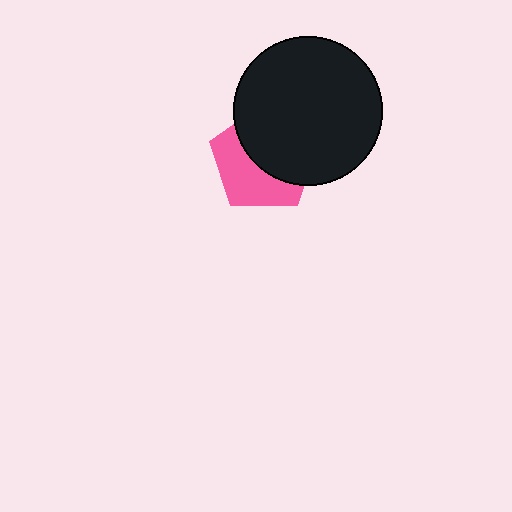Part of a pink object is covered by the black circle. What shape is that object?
It is a pentagon.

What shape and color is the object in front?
The object in front is a black circle.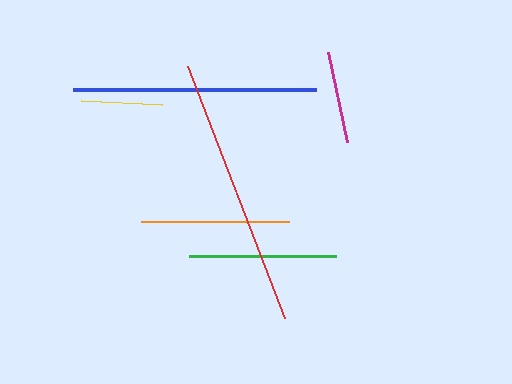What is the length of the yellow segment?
The yellow segment is approximately 81 pixels long.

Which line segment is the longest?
The red line is the longest at approximately 270 pixels.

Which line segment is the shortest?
The yellow line is the shortest at approximately 81 pixels.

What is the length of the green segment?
The green segment is approximately 147 pixels long.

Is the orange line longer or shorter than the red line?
The red line is longer than the orange line.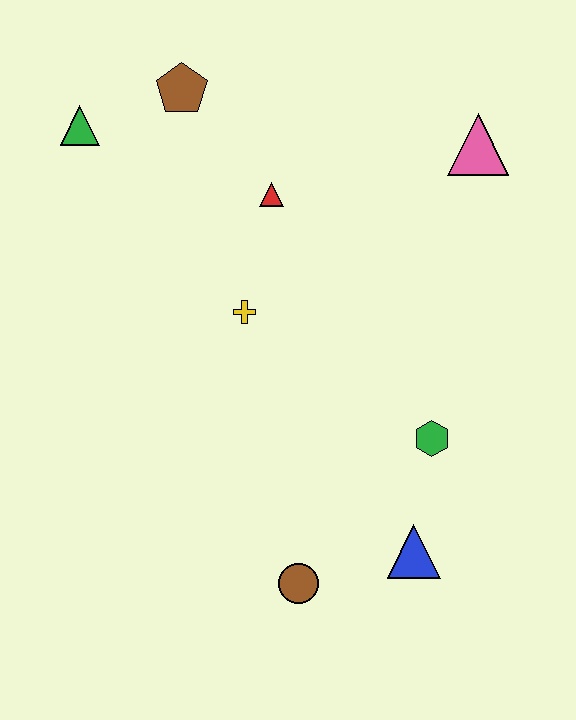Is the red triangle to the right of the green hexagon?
No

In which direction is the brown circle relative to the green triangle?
The brown circle is below the green triangle.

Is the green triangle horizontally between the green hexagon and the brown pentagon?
No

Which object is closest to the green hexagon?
The blue triangle is closest to the green hexagon.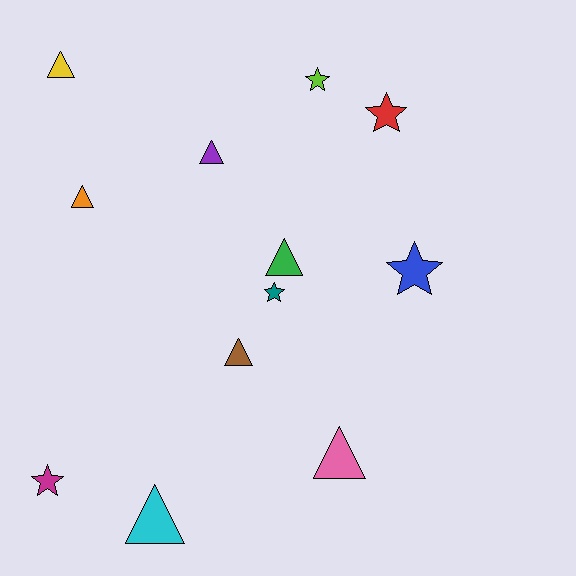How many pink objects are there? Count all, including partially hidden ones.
There is 1 pink object.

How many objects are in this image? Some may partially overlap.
There are 12 objects.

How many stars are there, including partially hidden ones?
There are 5 stars.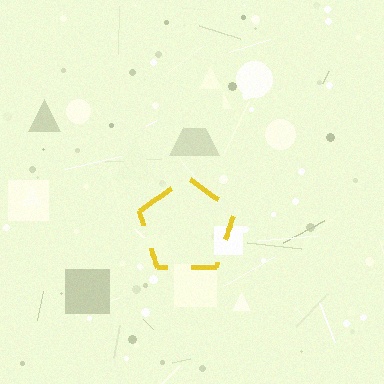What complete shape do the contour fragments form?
The contour fragments form a pentagon.